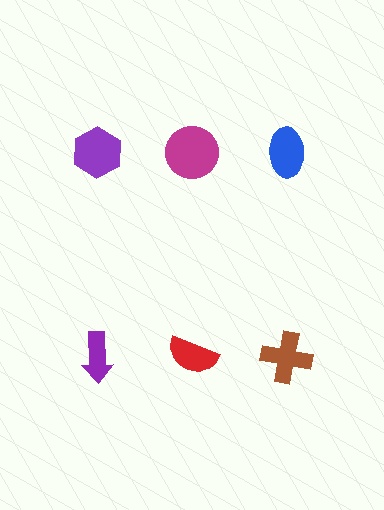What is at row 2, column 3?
A brown cross.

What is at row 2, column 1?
A purple arrow.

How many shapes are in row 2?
3 shapes.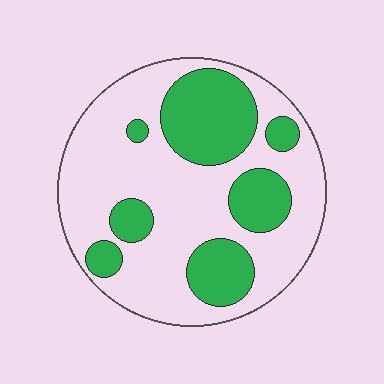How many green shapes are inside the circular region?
7.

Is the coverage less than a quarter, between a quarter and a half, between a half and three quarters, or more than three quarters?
Between a quarter and a half.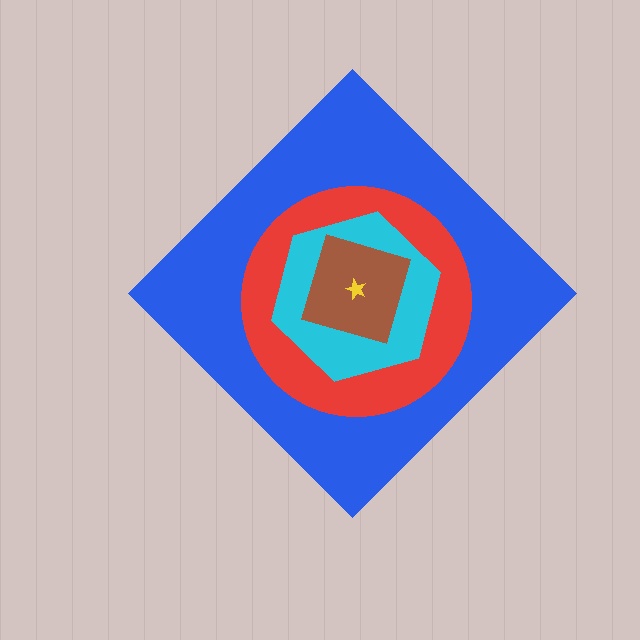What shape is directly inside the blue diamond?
The red circle.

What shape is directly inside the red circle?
The cyan hexagon.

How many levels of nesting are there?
5.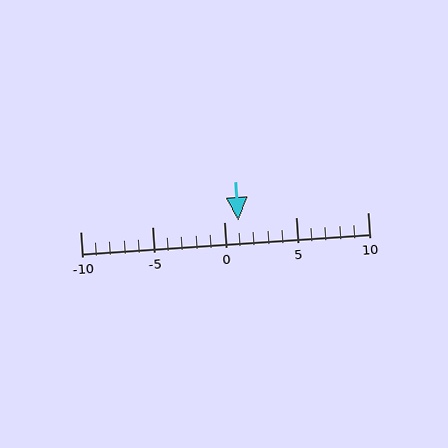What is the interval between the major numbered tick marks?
The major tick marks are spaced 5 units apart.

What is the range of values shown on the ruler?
The ruler shows values from -10 to 10.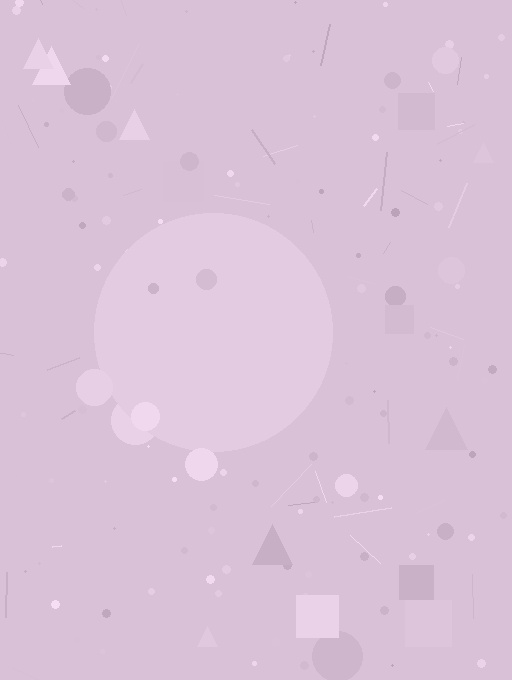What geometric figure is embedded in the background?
A circle is embedded in the background.